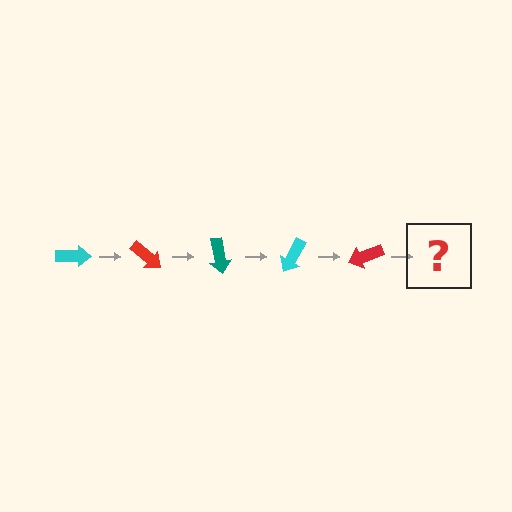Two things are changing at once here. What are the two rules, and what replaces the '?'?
The two rules are that it rotates 40 degrees each step and the color cycles through cyan, red, and teal. The '?' should be a teal arrow, rotated 200 degrees from the start.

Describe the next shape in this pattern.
It should be a teal arrow, rotated 200 degrees from the start.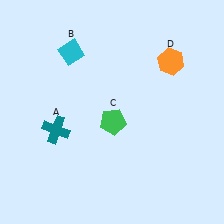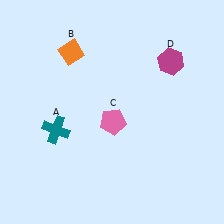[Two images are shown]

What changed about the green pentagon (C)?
In Image 1, C is green. In Image 2, it changed to pink.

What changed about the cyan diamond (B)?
In Image 1, B is cyan. In Image 2, it changed to orange.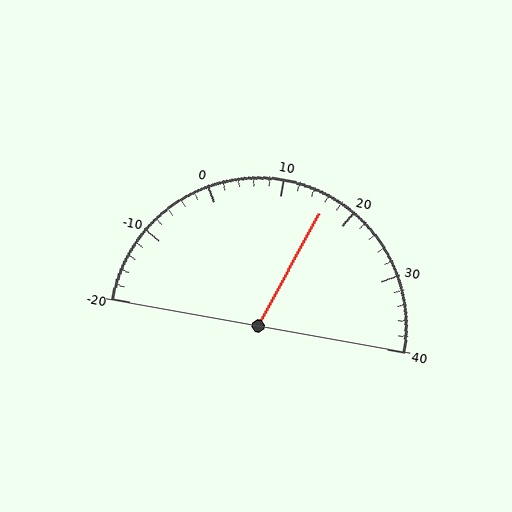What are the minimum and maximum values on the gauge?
The gauge ranges from -20 to 40.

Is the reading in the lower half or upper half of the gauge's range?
The reading is in the upper half of the range (-20 to 40).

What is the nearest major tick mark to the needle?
The nearest major tick mark is 20.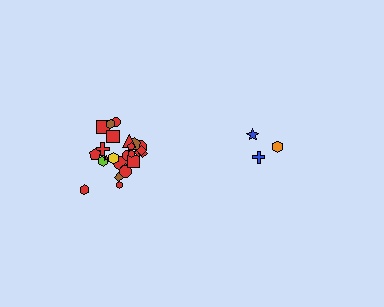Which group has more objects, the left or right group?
The left group.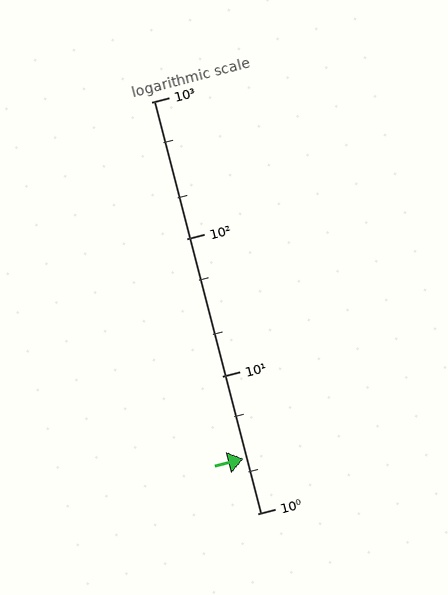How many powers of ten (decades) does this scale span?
The scale spans 3 decades, from 1 to 1000.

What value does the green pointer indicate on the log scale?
The pointer indicates approximately 2.5.